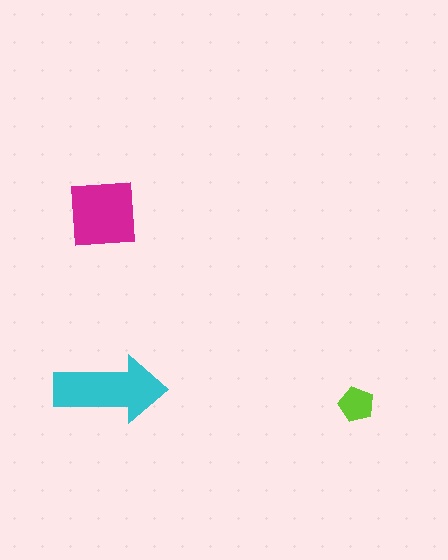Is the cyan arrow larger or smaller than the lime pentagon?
Larger.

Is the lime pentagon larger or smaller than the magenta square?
Smaller.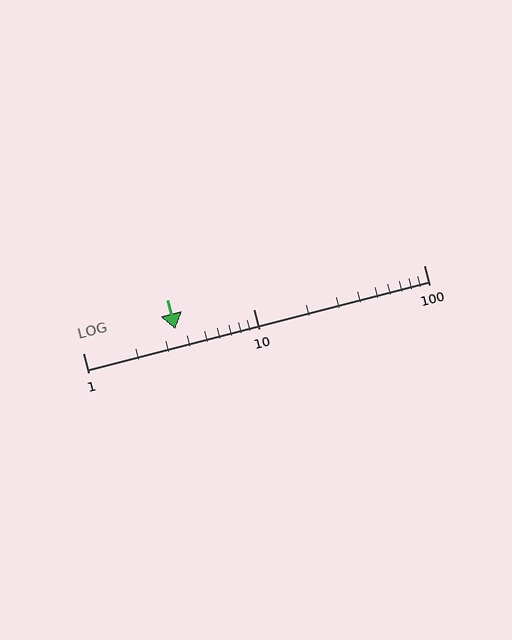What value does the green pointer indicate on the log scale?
The pointer indicates approximately 3.5.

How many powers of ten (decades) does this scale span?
The scale spans 2 decades, from 1 to 100.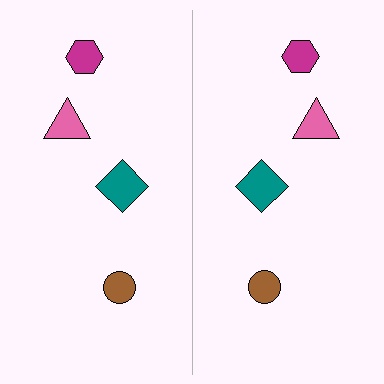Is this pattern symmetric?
Yes, this pattern has bilateral (reflection) symmetry.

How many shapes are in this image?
There are 8 shapes in this image.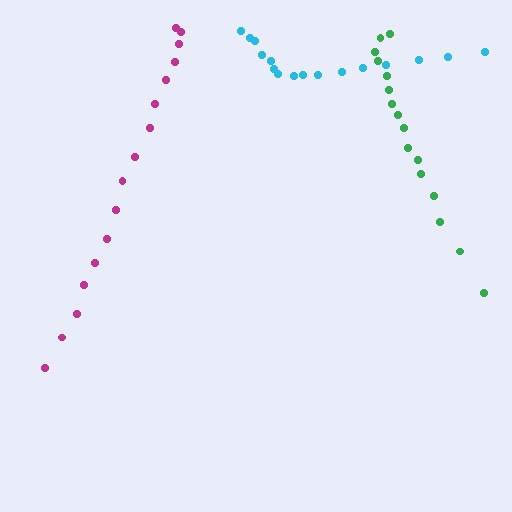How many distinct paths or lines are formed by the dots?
There are 3 distinct paths.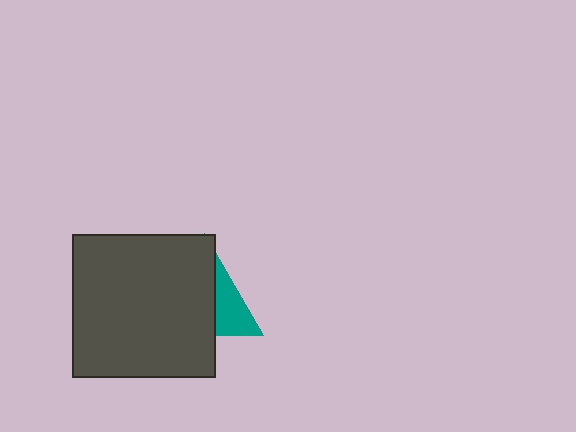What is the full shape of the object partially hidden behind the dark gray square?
The partially hidden object is a teal triangle.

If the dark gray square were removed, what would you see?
You would see the complete teal triangle.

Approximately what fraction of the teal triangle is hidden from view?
Roughly 67% of the teal triangle is hidden behind the dark gray square.